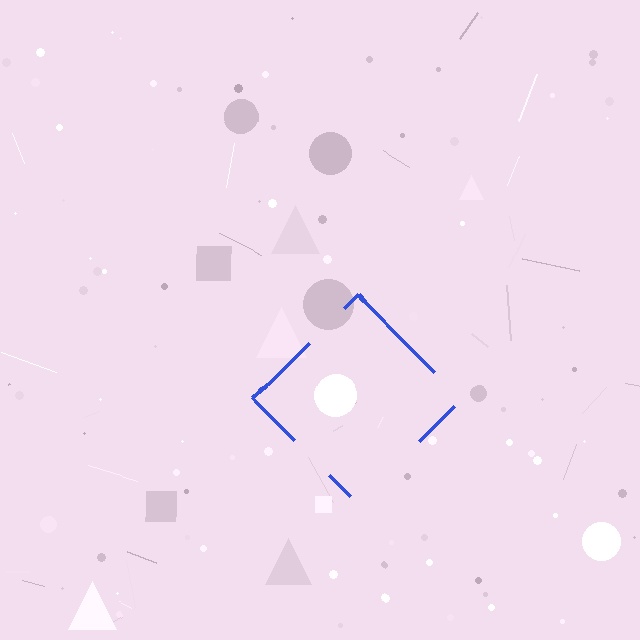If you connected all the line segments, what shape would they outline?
They would outline a diamond.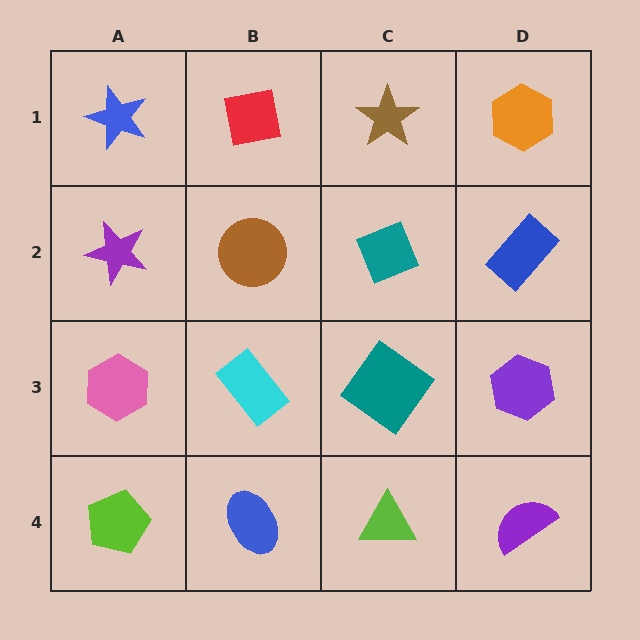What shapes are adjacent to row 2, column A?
A blue star (row 1, column A), a pink hexagon (row 3, column A), a brown circle (row 2, column B).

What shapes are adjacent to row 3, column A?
A purple star (row 2, column A), a lime pentagon (row 4, column A), a cyan rectangle (row 3, column B).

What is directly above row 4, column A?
A pink hexagon.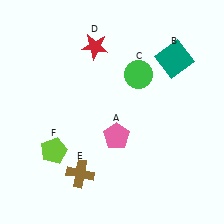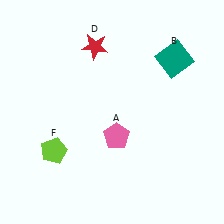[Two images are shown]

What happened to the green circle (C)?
The green circle (C) was removed in Image 2. It was in the top-right area of Image 1.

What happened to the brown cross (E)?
The brown cross (E) was removed in Image 2. It was in the bottom-left area of Image 1.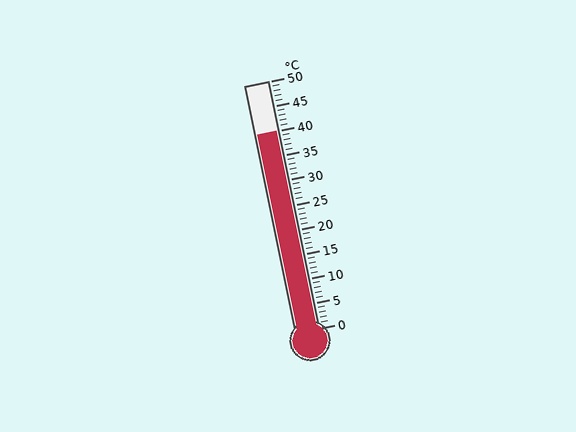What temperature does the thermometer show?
The thermometer shows approximately 40°C.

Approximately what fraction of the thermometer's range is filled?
The thermometer is filled to approximately 80% of its range.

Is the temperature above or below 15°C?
The temperature is above 15°C.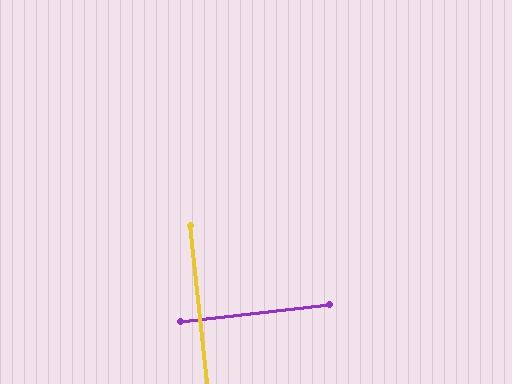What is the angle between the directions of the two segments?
Approximately 89 degrees.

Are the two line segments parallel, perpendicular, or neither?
Perpendicular — they meet at approximately 89°.